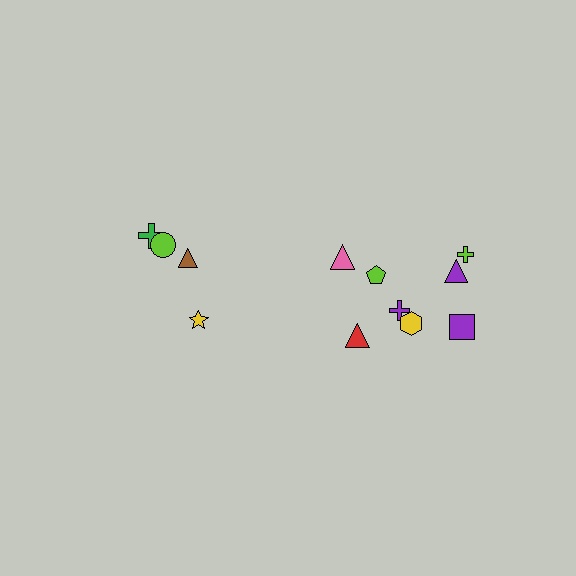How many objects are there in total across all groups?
There are 12 objects.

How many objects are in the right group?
There are 8 objects.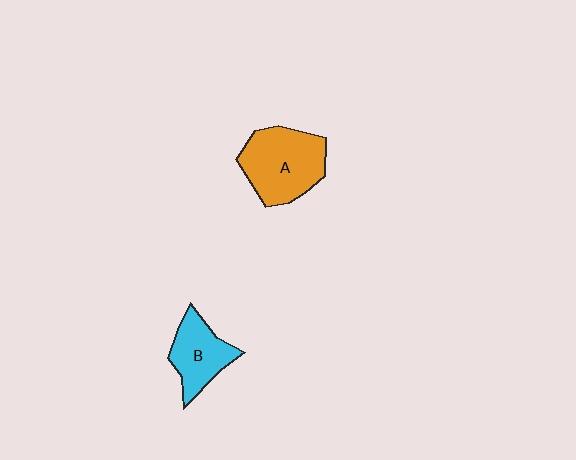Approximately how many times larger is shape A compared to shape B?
Approximately 1.5 times.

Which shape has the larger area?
Shape A (orange).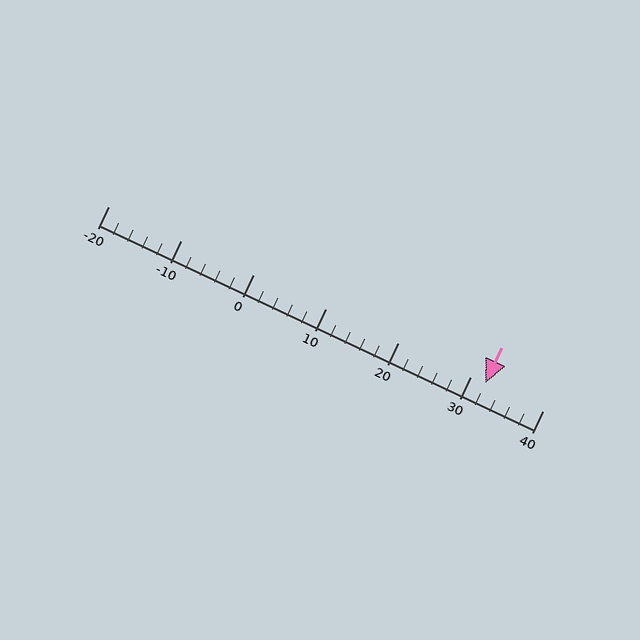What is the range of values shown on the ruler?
The ruler shows values from -20 to 40.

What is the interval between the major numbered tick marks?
The major tick marks are spaced 10 units apart.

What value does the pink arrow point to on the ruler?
The pink arrow points to approximately 32.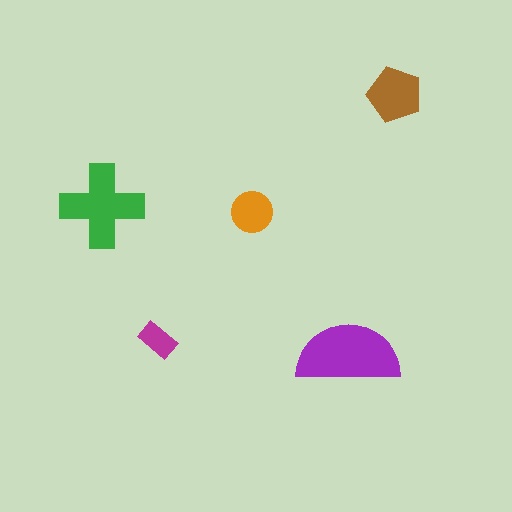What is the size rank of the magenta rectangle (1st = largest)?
5th.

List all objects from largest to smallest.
The purple semicircle, the green cross, the brown pentagon, the orange circle, the magenta rectangle.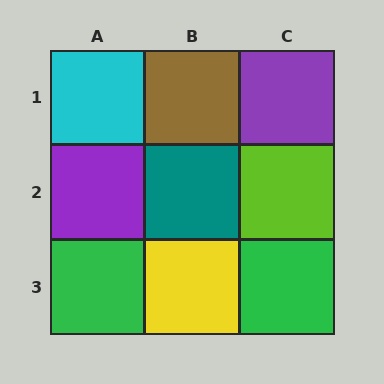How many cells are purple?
2 cells are purple.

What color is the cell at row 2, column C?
Lime.